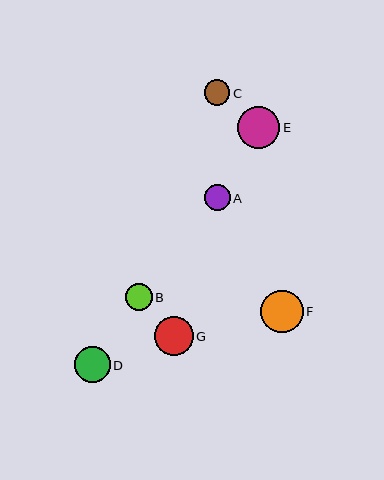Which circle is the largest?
Circle F is the largest with a size of approximately 43 pixels.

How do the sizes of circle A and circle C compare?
Circle A and circle C are approximately the same size.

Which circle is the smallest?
Circle C is the smallest with a size of approximately 26 pixels.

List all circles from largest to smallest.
From largest to smallest: F, E, G, D, B, A, C.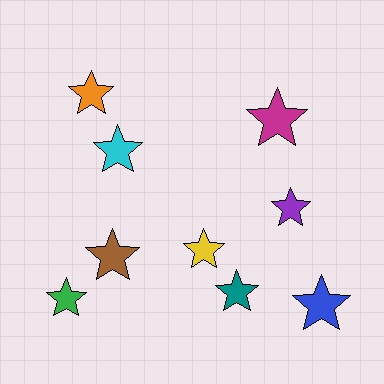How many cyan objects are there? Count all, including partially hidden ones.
There is 1 cyan object.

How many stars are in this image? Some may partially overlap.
There are 9 stars.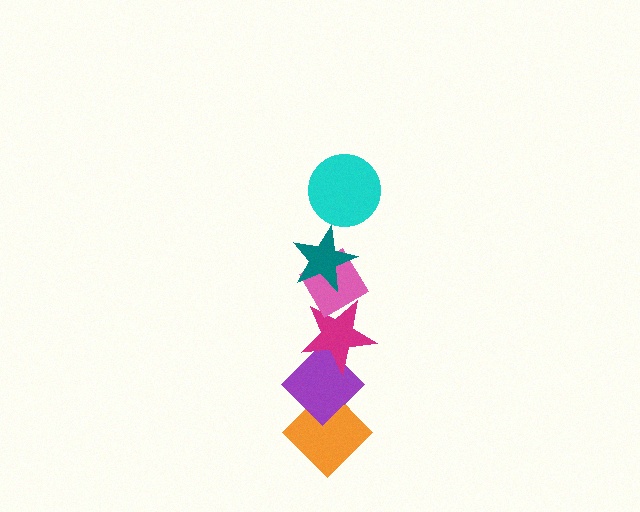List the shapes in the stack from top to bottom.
From top to bottom: the cyan circle, the teal star, the pink diamond, the magenta star, the purple diamond, the orange diamond.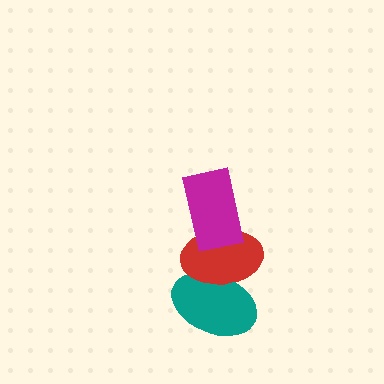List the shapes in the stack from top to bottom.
From top to bottom: the magenta rectangle, the red ellipse, the teal ellipse.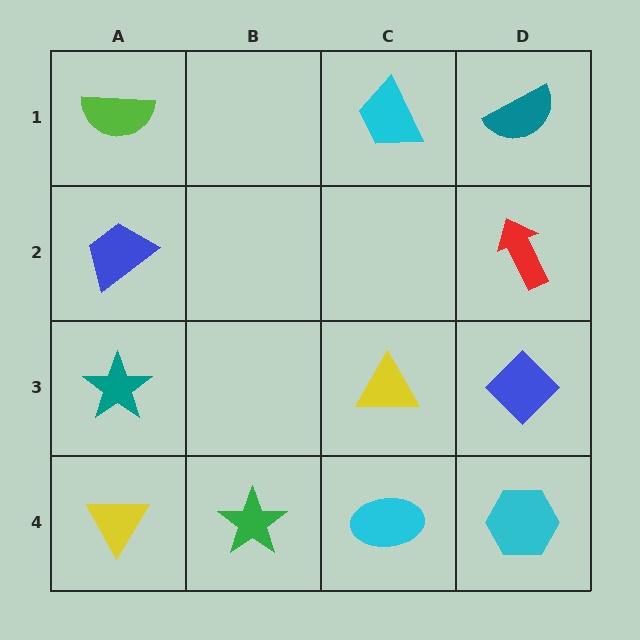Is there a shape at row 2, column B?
No, that cell is empty.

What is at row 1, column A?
A lime semicircle.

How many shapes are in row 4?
4 shapes.